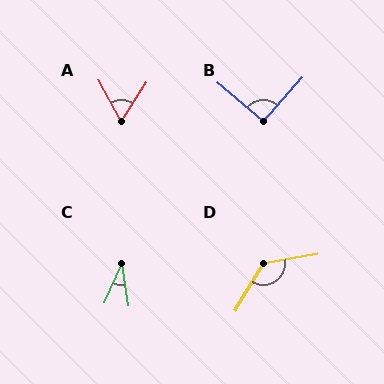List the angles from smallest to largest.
C (32°), A (62°), B (91°), D (131°).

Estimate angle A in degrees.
Approximately 62 degrees.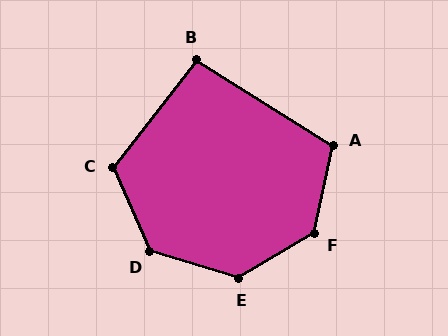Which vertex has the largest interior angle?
F, at approximately 133 degrees.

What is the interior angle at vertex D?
Approximately 131 degrees (obtuse).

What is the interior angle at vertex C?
Approximately 118 degrees (obtuse).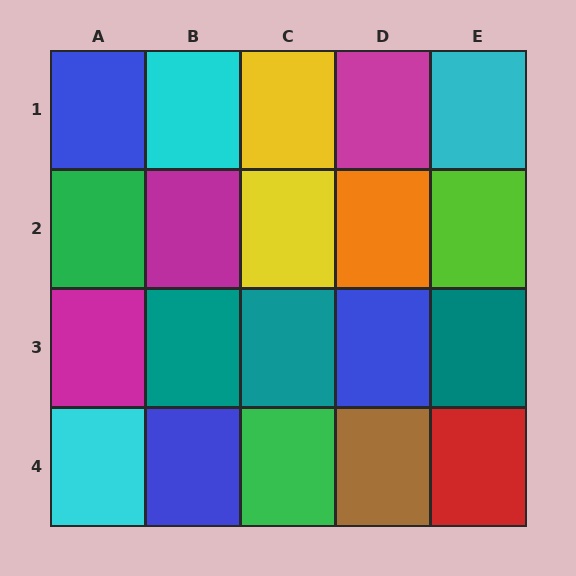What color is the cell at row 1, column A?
Blue.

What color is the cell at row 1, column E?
Cyan.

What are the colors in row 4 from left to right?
Cyan, blue, green, brown, red.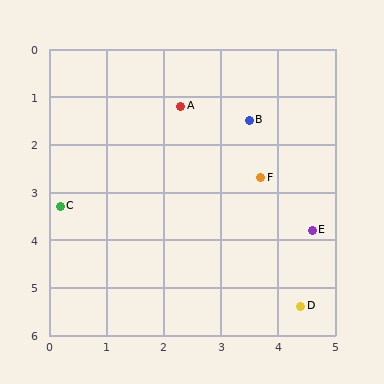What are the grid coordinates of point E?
Point E is at approximately (4.6, 3.8).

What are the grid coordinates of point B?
Point B is at approximately (3.5, 1.5).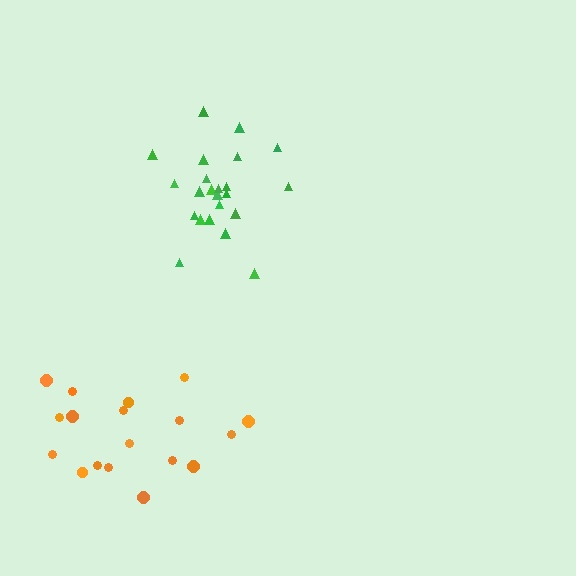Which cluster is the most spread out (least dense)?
Orange.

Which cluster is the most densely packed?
Green.